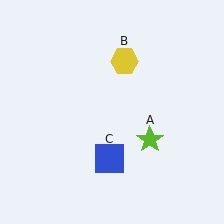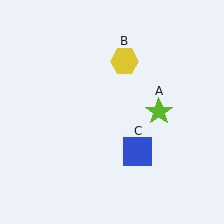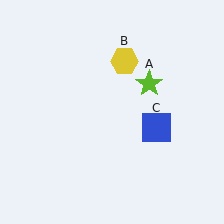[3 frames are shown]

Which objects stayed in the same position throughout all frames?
Yellow hexagon (object B) remained stationary.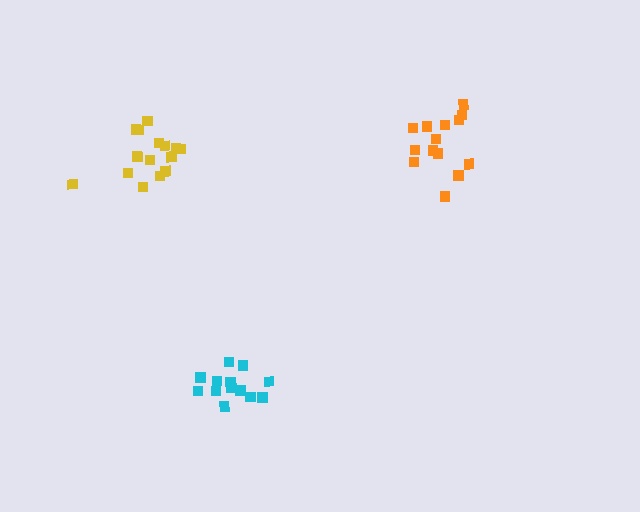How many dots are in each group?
Group 1: 14 dots, Group 2: 13 dots, Group 3: 16 dots (43 total).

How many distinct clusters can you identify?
There are 3 distinct clusters.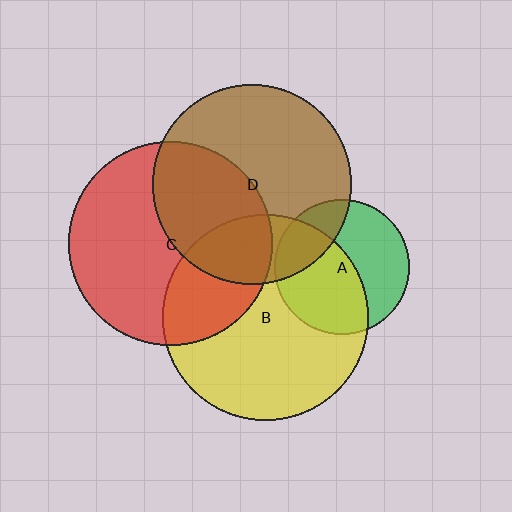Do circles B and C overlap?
Yes.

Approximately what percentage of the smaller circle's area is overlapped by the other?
Approximately 30%.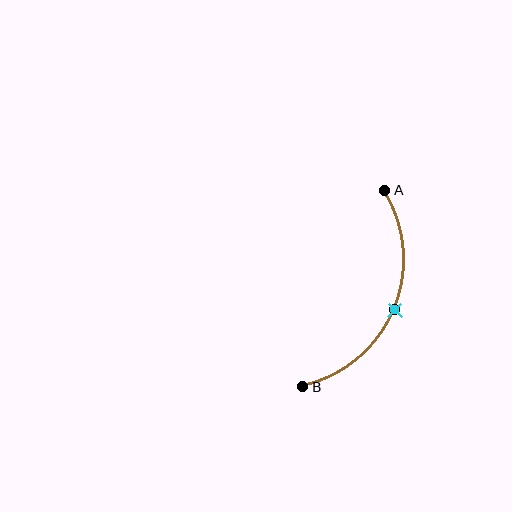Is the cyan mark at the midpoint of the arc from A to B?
Yes. The cyan mark lies on the arc at equal arc-length from both A and B — it is the arc midpoint.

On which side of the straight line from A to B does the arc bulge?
The arc bulges to the right of the straight line connecting A and B.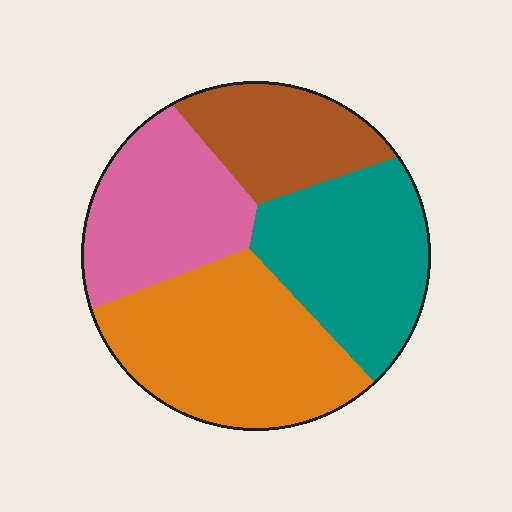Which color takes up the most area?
Orange, at roughly 35%.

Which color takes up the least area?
Brown, at roughly 15%.